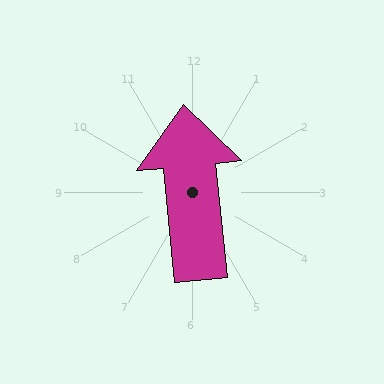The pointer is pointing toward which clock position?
Roughly 12 o'clock.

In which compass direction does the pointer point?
North.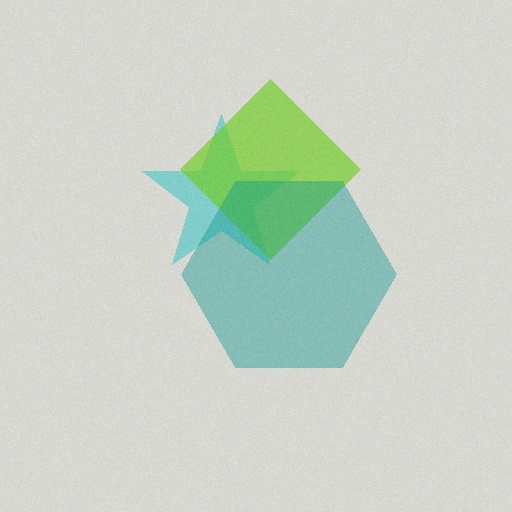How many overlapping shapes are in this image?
There are 3 overlapping shapes in the image.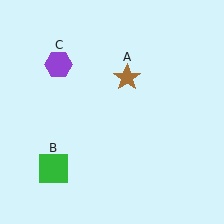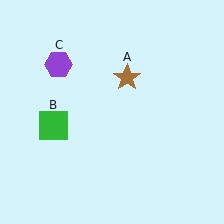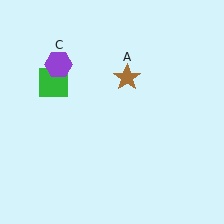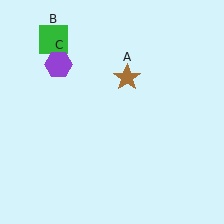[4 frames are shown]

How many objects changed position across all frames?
1 object changed position: green square (object B).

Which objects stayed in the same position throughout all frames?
Brown star (object A) and purple hexagon (object C) remained stationary.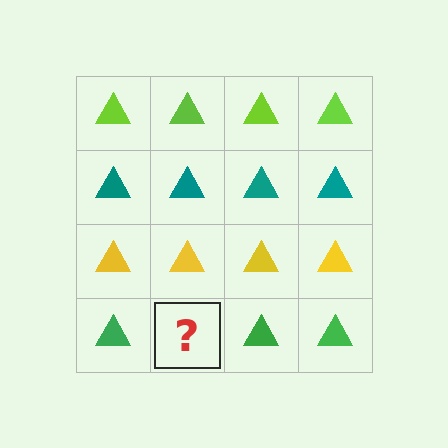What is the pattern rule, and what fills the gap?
The rule is that each row has a consistent color. The gap should be filled with a green triangle.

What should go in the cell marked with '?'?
The missing cell should contain a green triangle.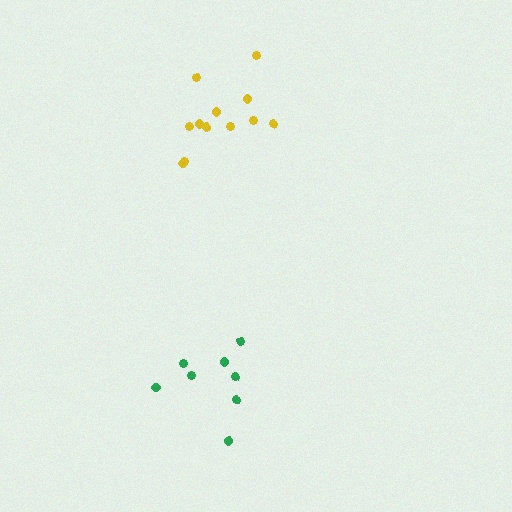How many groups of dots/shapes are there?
There are 2 groups.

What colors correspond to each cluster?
The clusters are colored: green, yellow.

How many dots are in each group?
Group 1: 8 dots, Group 2: 12 dots (20 total).